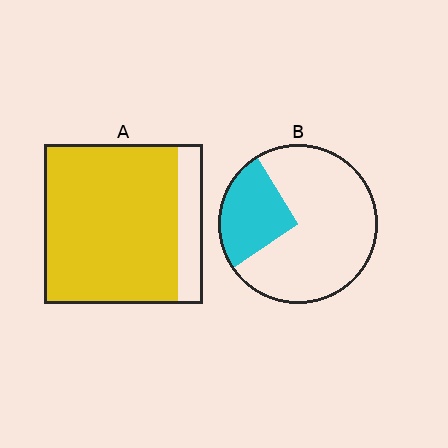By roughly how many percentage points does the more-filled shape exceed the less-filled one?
By roughly 60 percentage points (A over B).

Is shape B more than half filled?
No.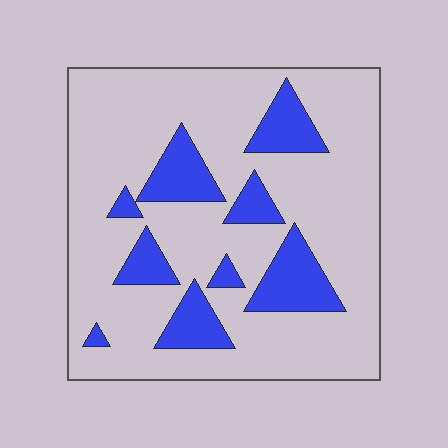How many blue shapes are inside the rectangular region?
9.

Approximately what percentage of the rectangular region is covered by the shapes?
Approximately 20%.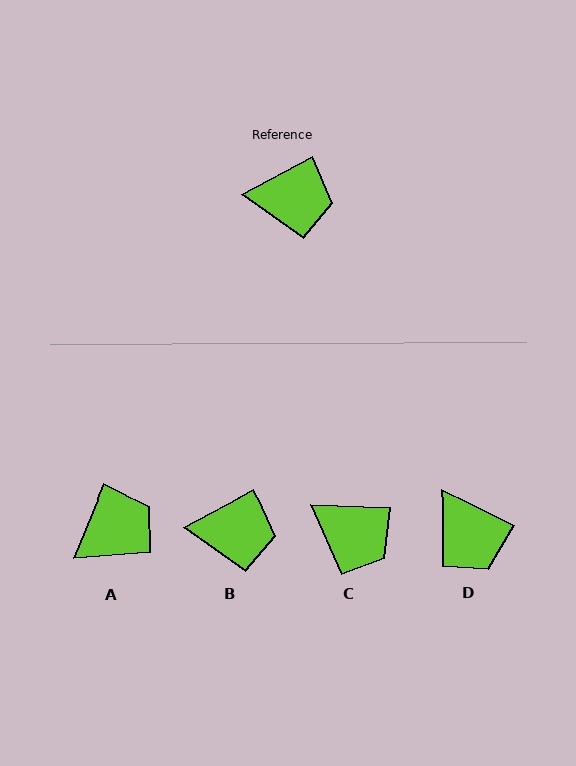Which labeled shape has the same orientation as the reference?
B.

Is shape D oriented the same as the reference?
No, it is off by about 54 degrees.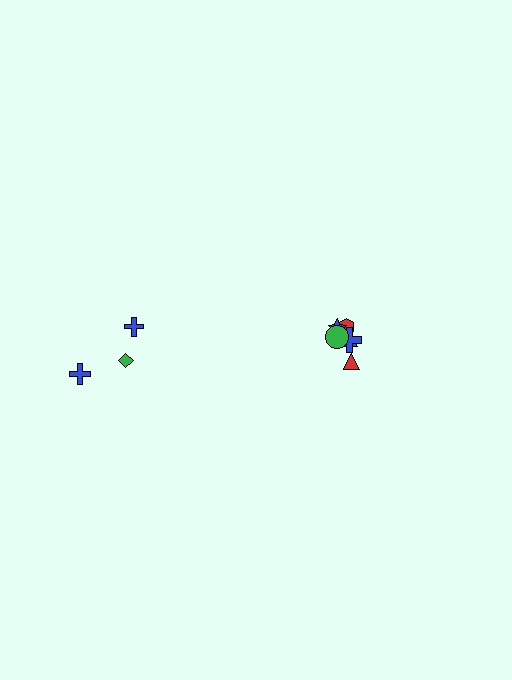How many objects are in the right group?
There are 6 objects.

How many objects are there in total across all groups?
There are 9 objects.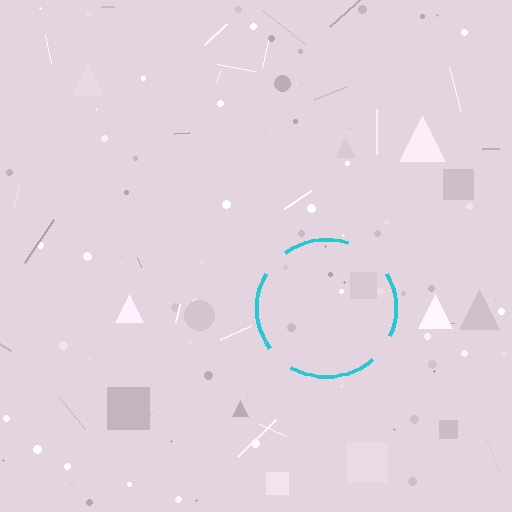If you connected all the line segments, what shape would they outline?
They would outline a circle.